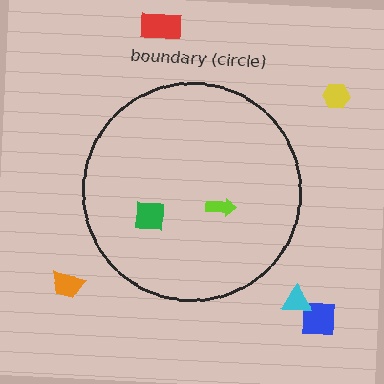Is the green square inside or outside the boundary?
Inside.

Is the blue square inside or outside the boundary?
Outside.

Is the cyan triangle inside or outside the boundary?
Outside.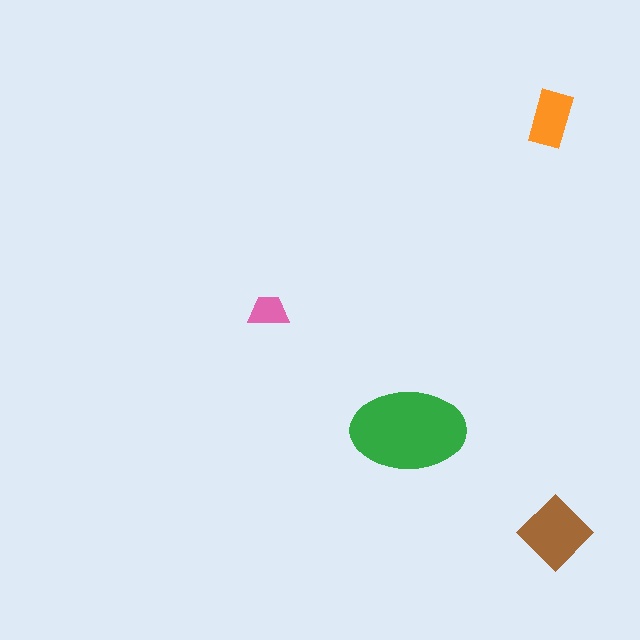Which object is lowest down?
The brown diamond is bottommost.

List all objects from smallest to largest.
The pink trapezoid, the orange rectangle, the brown diamond, the green ellipse.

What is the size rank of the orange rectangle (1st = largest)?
3rd.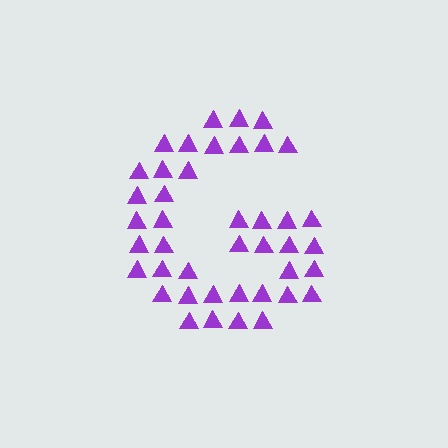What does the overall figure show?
The overall figure shows the letter G.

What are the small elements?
The small elements are triangles.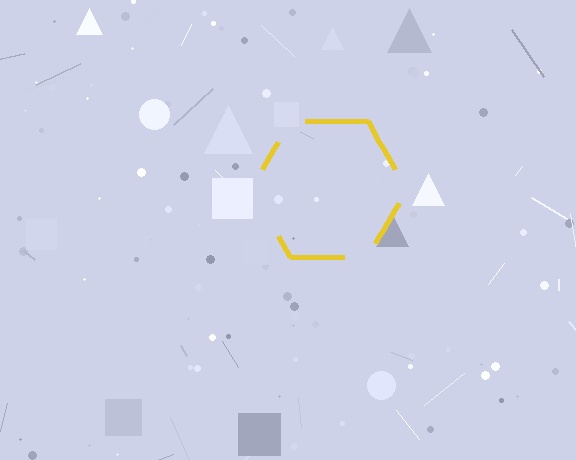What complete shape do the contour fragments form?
The contour fragments form a hexagon.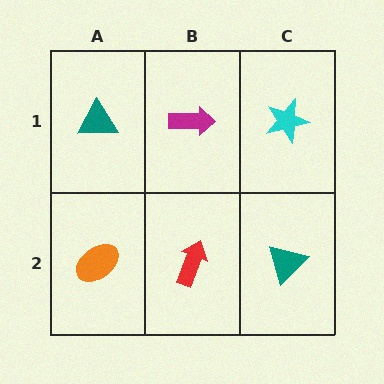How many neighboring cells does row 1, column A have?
2.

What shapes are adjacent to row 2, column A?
A teal triangle (row 1, column A), a red arrow (row 2, column B).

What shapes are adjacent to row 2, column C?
A cyan star (row 1, column C), a red arrow (row 2, column B).